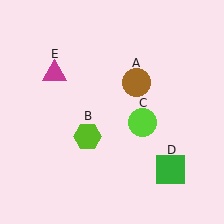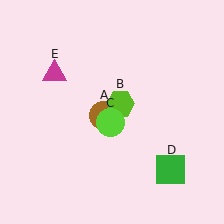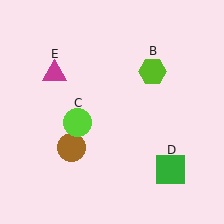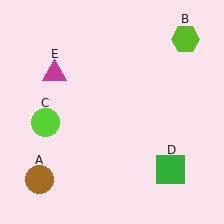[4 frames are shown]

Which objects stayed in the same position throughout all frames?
Green square (object D) and magenta triangle (object E) remained stationary.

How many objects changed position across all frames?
3 objects changed position: brown circle (object A), lime hexagon (object B), lime circle (object C).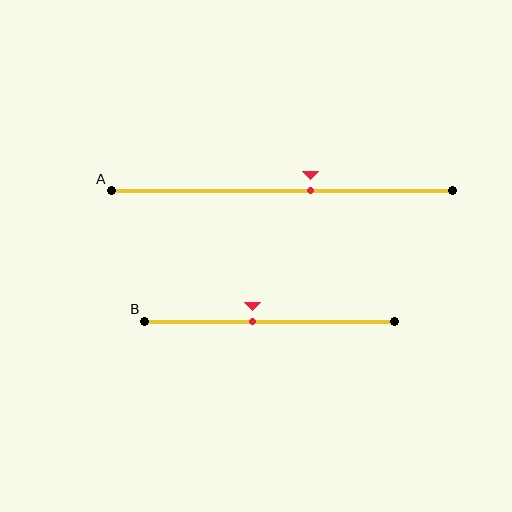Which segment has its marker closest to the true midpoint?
Segment B has its marker closest to the true midpoint.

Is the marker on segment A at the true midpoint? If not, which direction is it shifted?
No, the marker on segment A is shifted to the right by about 8% of the segment length.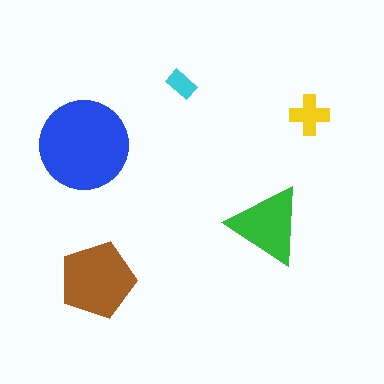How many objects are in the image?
There are 5 objects in the image.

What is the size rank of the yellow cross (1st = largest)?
4th.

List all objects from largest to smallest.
The blue circle, the brown pentagon, the green triangle, the yellow cross, the cyan rectangle.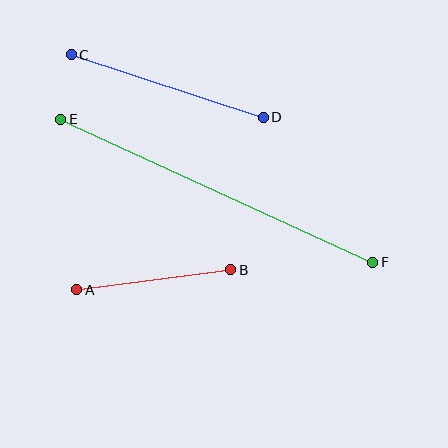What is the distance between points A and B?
The distance is approximately 155 pixels.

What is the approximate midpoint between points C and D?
The midpoint is at approximately (167, 86) pixels.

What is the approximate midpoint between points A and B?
The midpoint is at approximately (154, 280) pixels.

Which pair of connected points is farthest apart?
Points E and F are farthest apart.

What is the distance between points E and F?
The distance is approximately 343 pixels.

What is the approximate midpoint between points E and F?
The midpoint is at approximately (217, 191) pixels.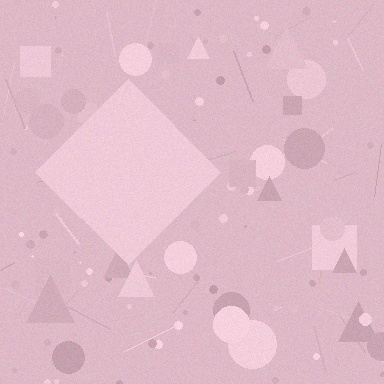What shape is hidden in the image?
A diamond is hidden in the image.